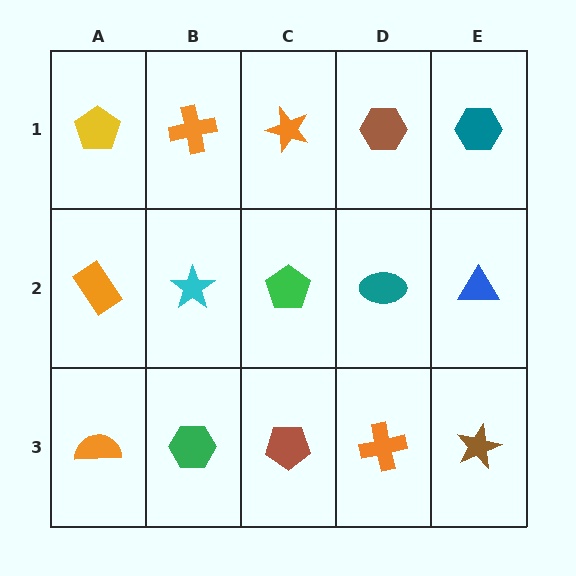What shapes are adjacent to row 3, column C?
A green pentagon (row 2, column C), a green hexagon (row 3, column B), an orange cross (row 3, column D).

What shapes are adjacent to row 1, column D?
A teal ellipse (row 2, column D), an orange star (row 1, column C), a teal hexagon (row 1, column E).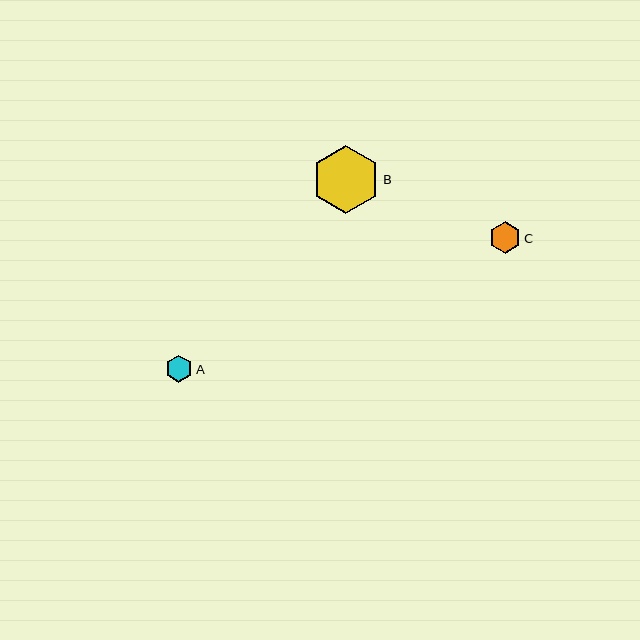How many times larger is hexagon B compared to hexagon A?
Hexagon B is approximately 2.5 times the size of hexagon A.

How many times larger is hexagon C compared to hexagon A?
Hexagon C is approximately 1.2 times the size of hexagon A.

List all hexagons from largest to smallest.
From largest to smallest: B, C, A.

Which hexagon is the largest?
Hexagon B is the largest with a size of approximately 68 pixels.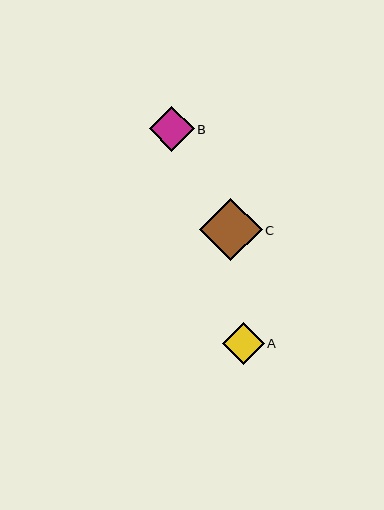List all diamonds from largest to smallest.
From largest to smallest: C, B, A.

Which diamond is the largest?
Diamond C is the largest with a size of approximately 63 pixels.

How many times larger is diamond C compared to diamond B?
Diamond C is approximately 1.4 times the size of diamond B.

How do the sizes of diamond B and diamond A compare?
Diamond B and diamond A are approximately the same size.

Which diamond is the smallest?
Diamond A is the smallest with a size of approximately 42 pixels.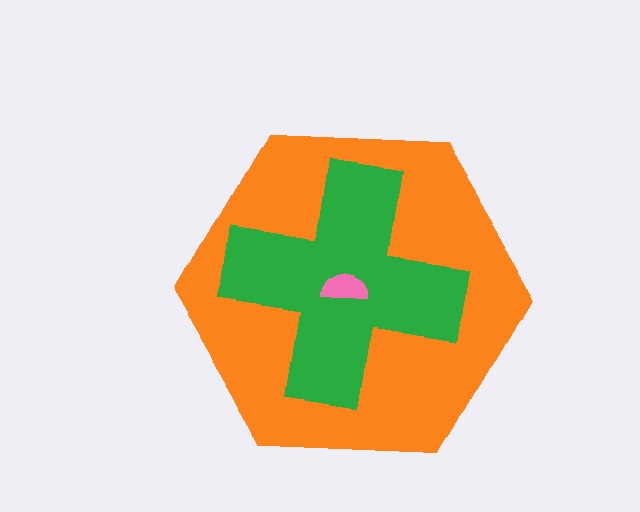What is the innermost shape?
The pink semicircle.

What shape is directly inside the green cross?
The pink semicircle.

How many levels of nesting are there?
3.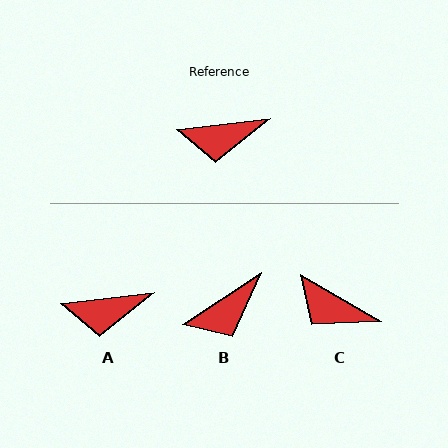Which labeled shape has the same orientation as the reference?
A.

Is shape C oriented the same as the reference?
No, it is off by about 37 degrees.